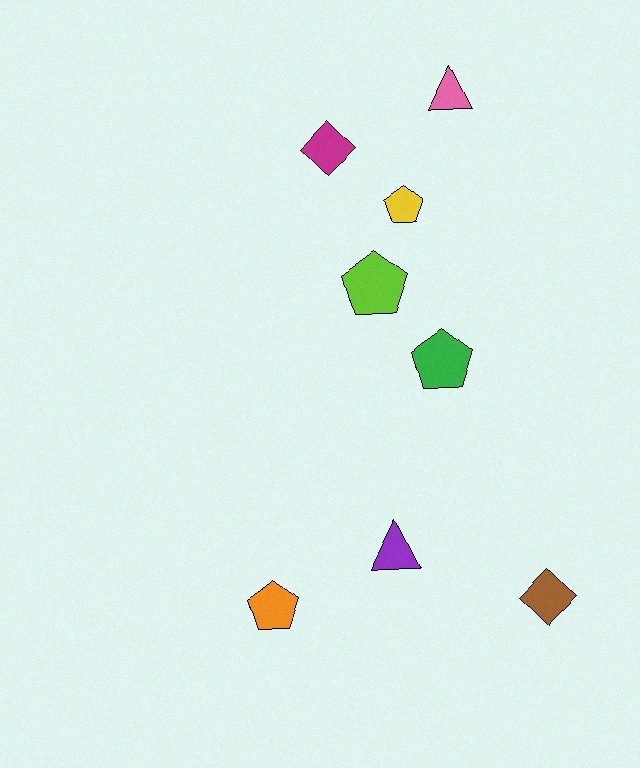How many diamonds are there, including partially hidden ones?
There are 2 diamonds.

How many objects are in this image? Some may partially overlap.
There are 8 objects.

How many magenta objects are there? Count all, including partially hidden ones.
There is 1 magenta object.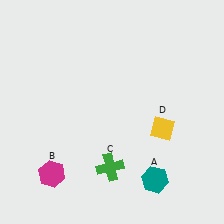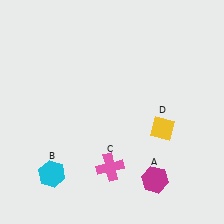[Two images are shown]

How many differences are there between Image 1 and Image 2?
There are 3 differences between the two images.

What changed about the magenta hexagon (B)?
In Image 1, B is magenta. In Image 2, it changed to cyan.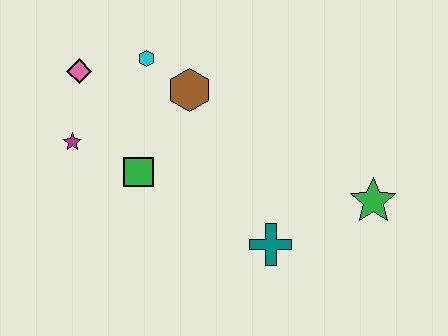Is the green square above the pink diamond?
No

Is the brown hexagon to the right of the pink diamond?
Yes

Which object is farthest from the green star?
The pink diamond is farthest from the green star.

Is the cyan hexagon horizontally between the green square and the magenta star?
No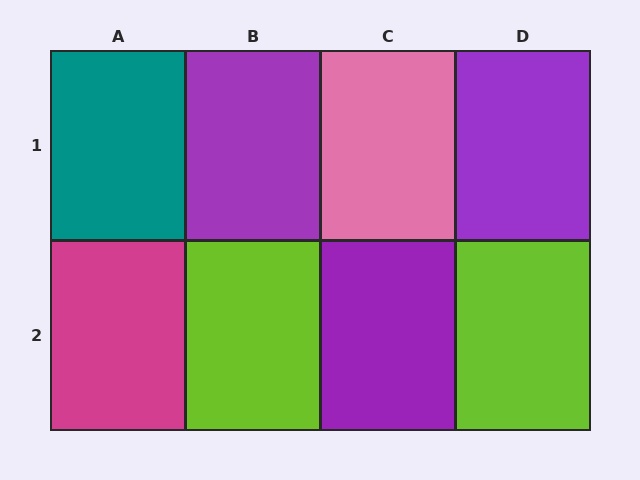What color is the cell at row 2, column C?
Purple.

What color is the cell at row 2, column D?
Lime.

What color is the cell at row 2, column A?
Magenta.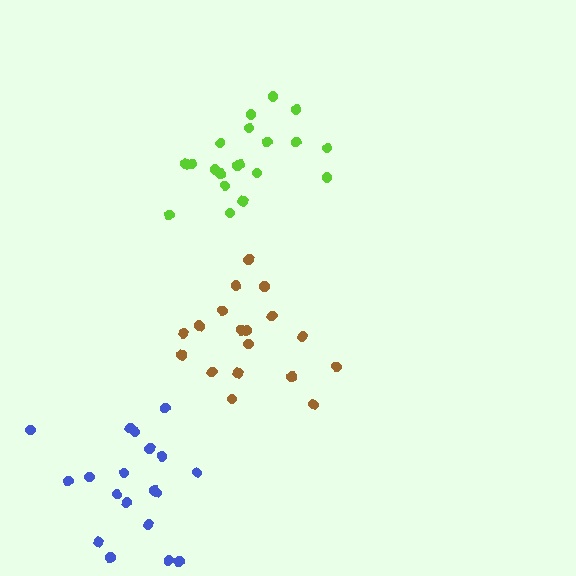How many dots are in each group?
Group 1: 18 dots, Group 2: 20 dots, Group 3: 19 dots (57 total).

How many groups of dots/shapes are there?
There are 3 groups.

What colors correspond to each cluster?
The clusters are colored: brown, lime, blue.